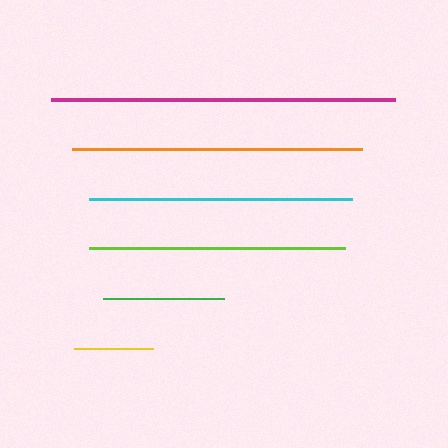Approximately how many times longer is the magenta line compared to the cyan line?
The magenta line is approximately 1.3 times the length of the cyan line.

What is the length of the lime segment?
The lime segment is approximately 256 pixels long.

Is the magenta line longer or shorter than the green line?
The magenta line is longer than the green line.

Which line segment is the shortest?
The yellow line is the shortest at approximately 79 pixels.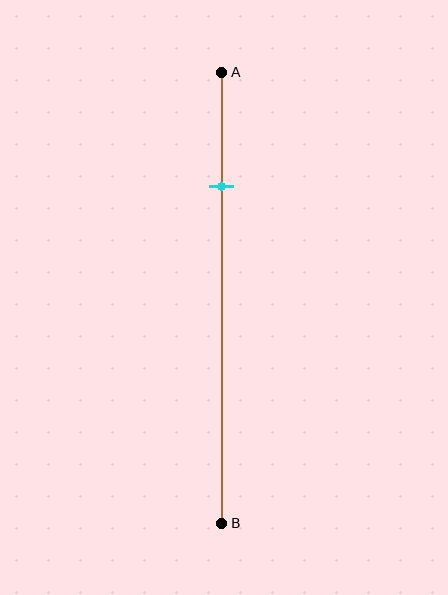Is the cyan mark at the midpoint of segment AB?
No, the mark is at about 25% from A, not at the 50% midpoint.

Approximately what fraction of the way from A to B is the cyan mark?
The cyan mark is approximately 25% of the way from A to B.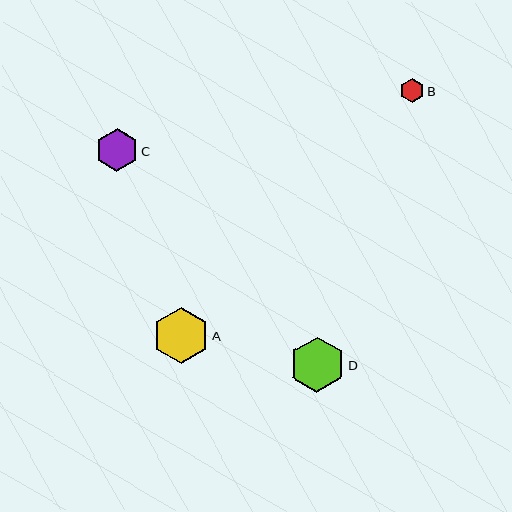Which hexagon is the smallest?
Hexagon B is the smallest with a size of approximately 24 pixels.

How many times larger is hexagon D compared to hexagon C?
Hexagon D is approximately 1.3 times the size of hexagon C.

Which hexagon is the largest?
Hexagon A is the largest with a size of approximately 56 pixels.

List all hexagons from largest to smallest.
From largest to smallest: A, D, C, B.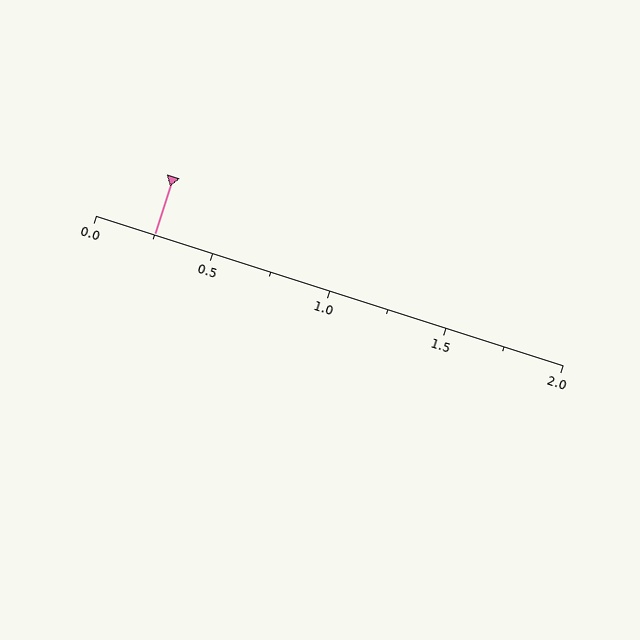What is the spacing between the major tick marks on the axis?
The major ticks are spaced 0.5 apart.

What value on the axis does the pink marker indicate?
The marker indicates approximately 0.25.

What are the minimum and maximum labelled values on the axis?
The axis runs from 0.0 to 2.0.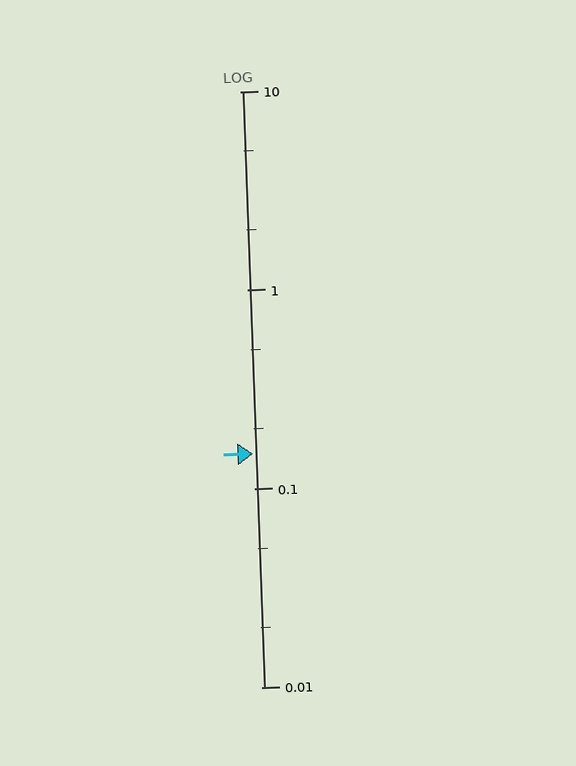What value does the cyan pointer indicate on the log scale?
The pointer indicates approximately 0.15.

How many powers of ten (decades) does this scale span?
The scale spans 3 decades, from 0.01 to 10.